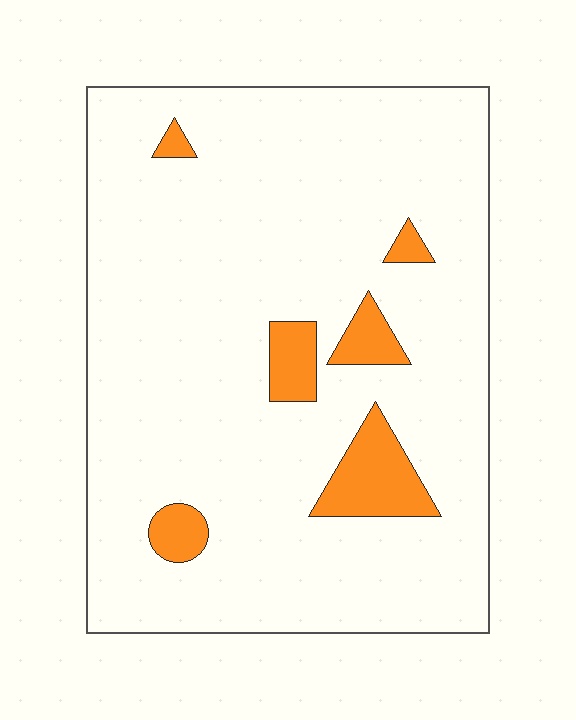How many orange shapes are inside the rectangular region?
6.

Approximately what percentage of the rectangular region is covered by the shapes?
Approximately 10%.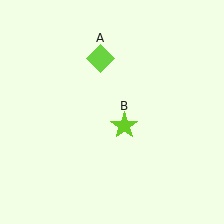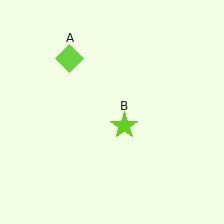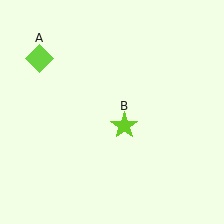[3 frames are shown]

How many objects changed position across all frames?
1 object changed position: lime diamond (object A).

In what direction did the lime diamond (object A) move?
The lime diamond (object A) moved left.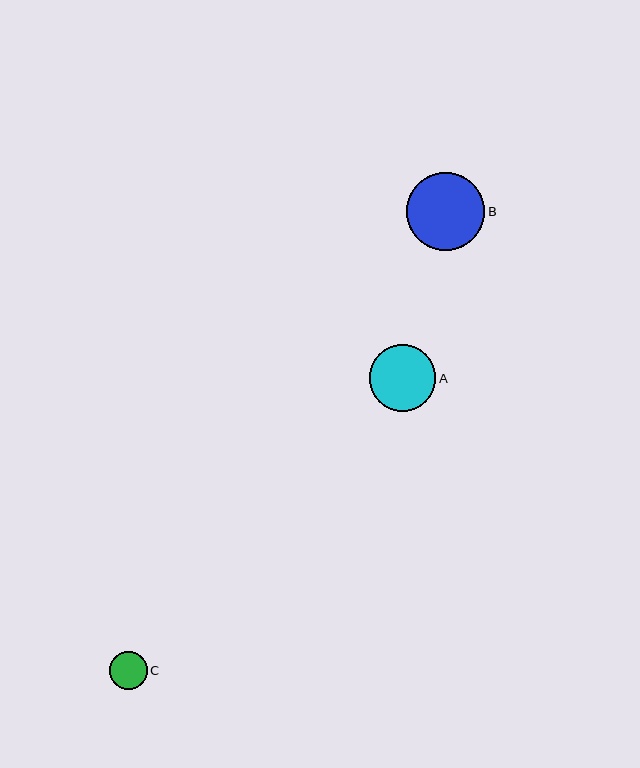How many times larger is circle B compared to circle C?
Circle B is approximately 2.0 times the size of circle C.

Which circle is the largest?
Circle B is the largest with a size of approximately 78 pixels.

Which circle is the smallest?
Circle C is the smallest with a size of approximately 38 pixels.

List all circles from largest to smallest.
From largest to smallest: B, A, C.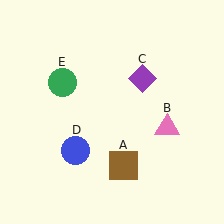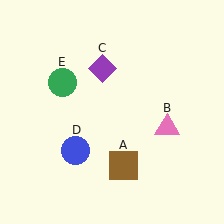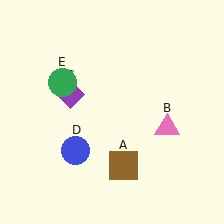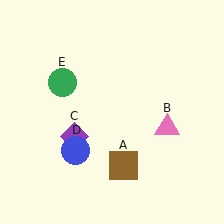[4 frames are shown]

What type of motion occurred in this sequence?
The purple diamond (object C) rotated counterclockwise around the center of the scene.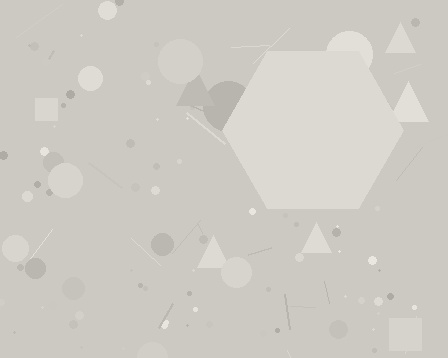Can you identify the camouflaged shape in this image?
The camouflaged shape is a hexagon.